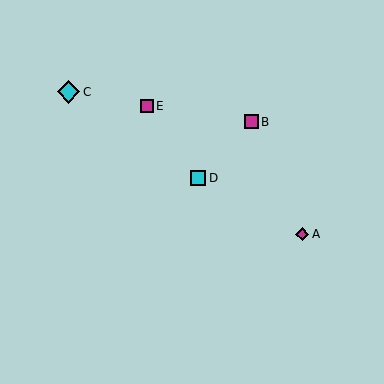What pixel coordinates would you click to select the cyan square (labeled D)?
Click at (198, 178) to select the cyan square D.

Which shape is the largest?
The cyan diamond (labeled C) is the largest.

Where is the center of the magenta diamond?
The center of the magenta diamond is at (302, 234).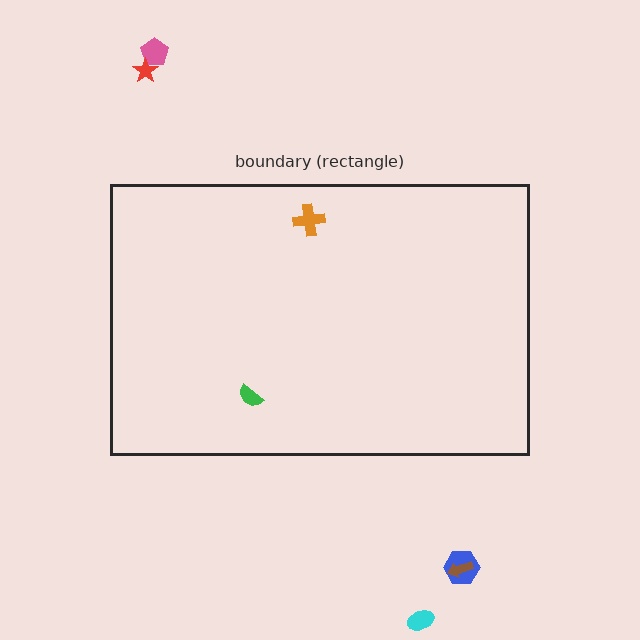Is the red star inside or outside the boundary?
Outside.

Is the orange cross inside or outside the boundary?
Inside.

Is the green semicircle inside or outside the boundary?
Inside.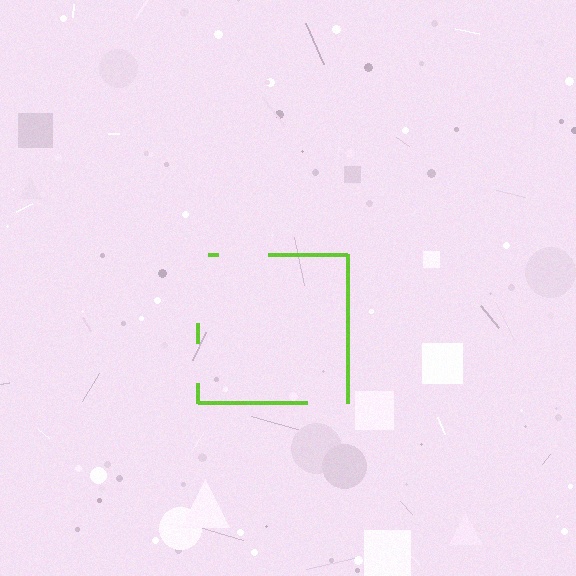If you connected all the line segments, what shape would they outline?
They would outline a square.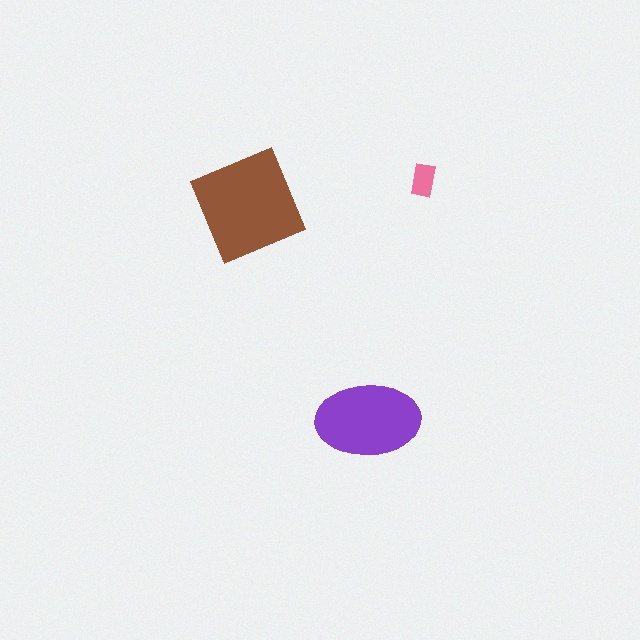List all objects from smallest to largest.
The pink rectangle, the purple ellipse, the brown diamond.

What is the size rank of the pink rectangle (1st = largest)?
3rd.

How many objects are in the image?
There are 3 objects in the image.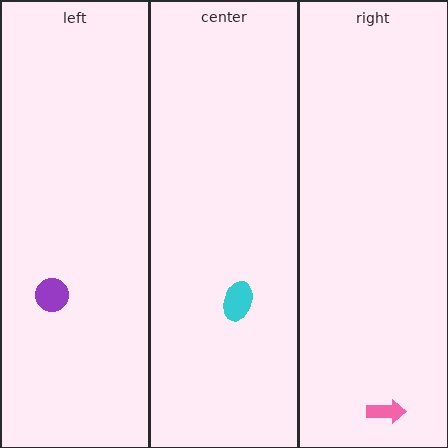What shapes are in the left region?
The purple circle.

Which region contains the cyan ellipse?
The center region.